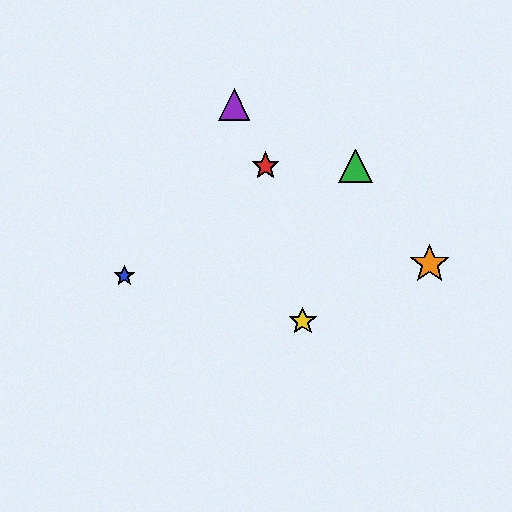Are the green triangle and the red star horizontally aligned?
Yes, both are at y≈166.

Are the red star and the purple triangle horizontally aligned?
No, the red star is at y≈166 and the purple triangle is at y≈104.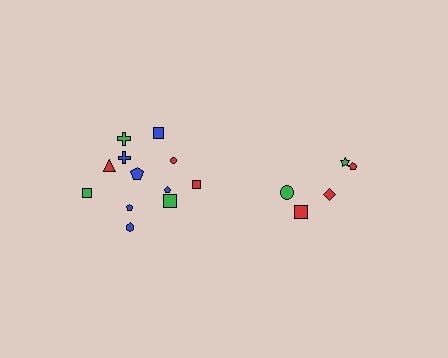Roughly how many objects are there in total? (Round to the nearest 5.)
Roughly 15 objects in total.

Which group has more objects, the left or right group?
The left group.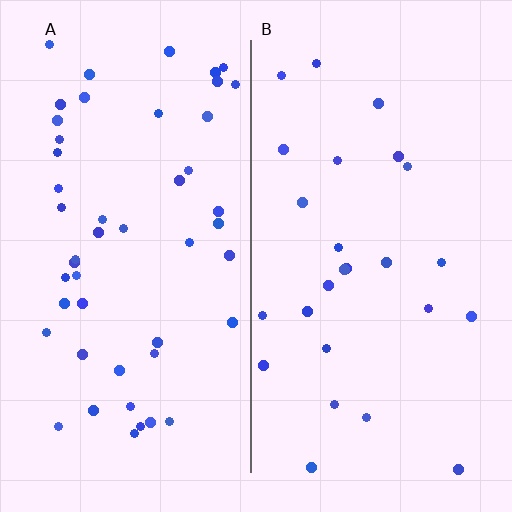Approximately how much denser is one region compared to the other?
Approximately 1.9× — region A over region B.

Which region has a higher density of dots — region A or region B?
A (the left).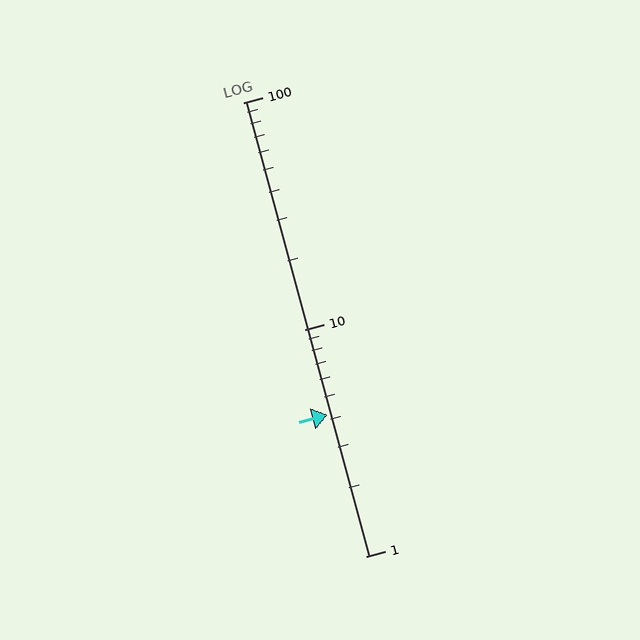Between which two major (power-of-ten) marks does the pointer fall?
The pointer is between 1 and 10.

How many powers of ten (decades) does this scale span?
The scale spans 2 decades, from 1 to 100.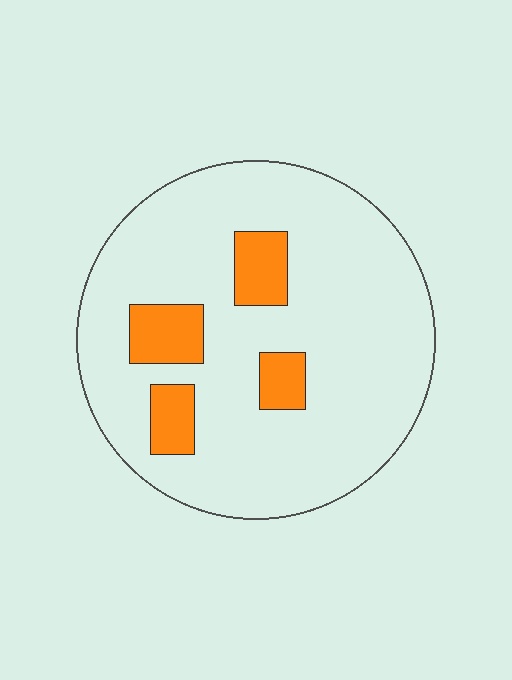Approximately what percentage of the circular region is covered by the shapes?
Approximately 15%.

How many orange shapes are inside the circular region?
4.